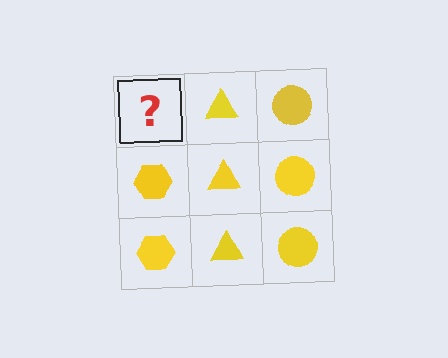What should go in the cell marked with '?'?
The missing cell should contain a yellow hexagon.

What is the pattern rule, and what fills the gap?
The rule is that each column has a consistent shape. The gap should be filled with a yellow hexagon.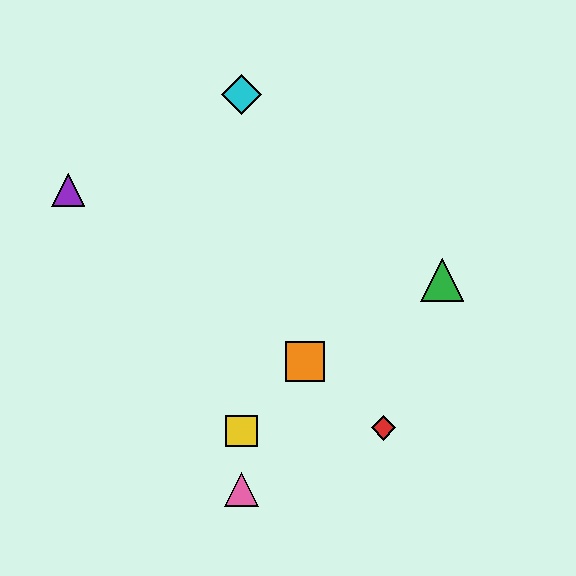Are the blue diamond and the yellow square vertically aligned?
Yes, both are at x≈241.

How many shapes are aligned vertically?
4 shapes (the blue diamond, the yellow square, the cyan diamond, the pink triangle) are aligned vertically.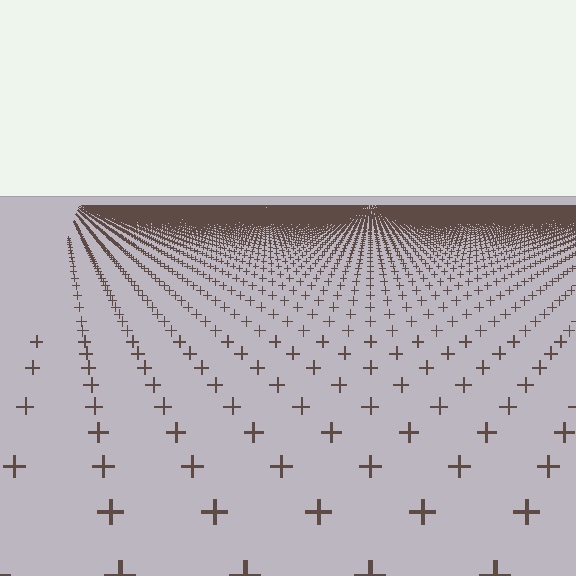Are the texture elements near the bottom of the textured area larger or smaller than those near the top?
Larger. Near the bottom, elements are closer to the viewer and appear at a bigger on-screen size.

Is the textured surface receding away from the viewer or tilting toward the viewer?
The surface is receding away from the viewer. Texture elements get smaller and denser toward the top.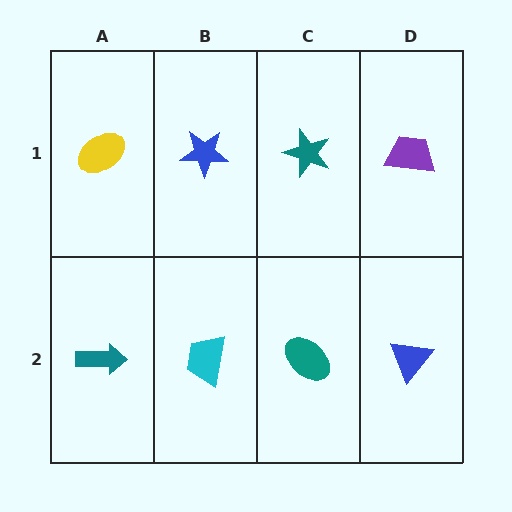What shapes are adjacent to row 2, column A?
A yellow ellipse (row 1, column A), a cyan trapezoid (row 2, column B).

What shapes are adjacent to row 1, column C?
A teal ellipse (row 2, column C), a blue star (row 1, column B), a purple trapezoid (row 1, column D).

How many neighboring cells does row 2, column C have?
3.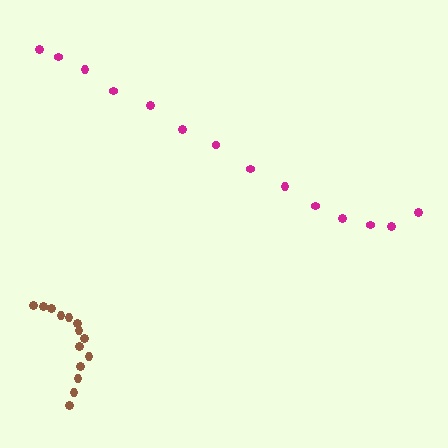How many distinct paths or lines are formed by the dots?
There are 2 distinct paths.